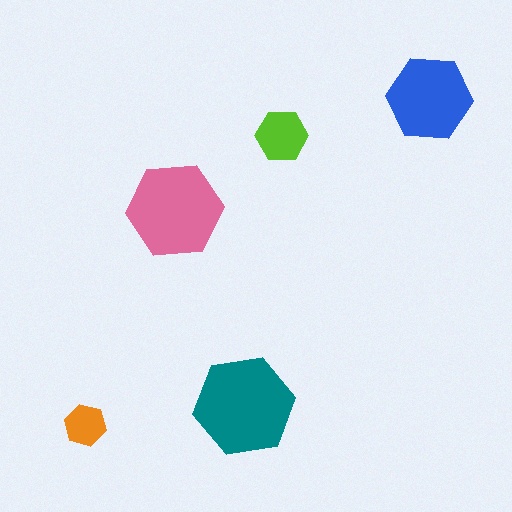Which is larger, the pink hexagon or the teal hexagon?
The teal one.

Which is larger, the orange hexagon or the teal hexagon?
The teal one.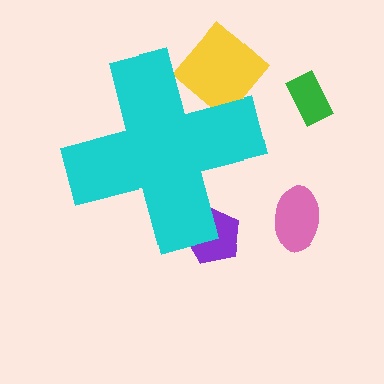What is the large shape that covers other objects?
A cyan cross.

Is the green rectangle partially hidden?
No, the green rectangle is fully visible.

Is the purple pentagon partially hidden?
Yes, the purple pentagon is partially hidden behind the cyan cross.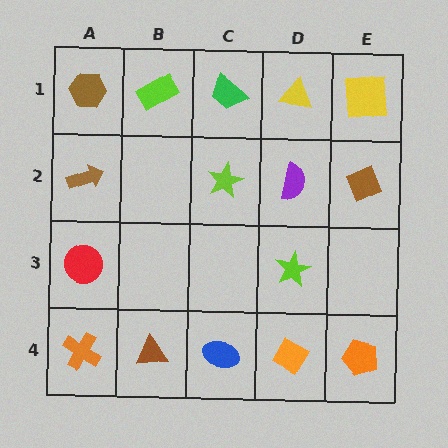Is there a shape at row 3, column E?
No, that cell is empty.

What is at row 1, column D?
A yellow triangle.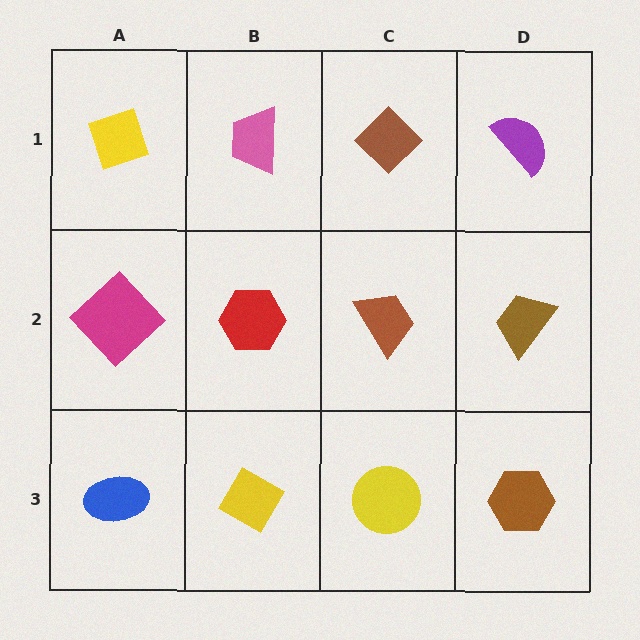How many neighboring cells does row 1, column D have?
2.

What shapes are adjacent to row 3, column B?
A red hexagon (row 2, column B), a blue ellipse (row 3, column A), a yellow circle (row 3, column C).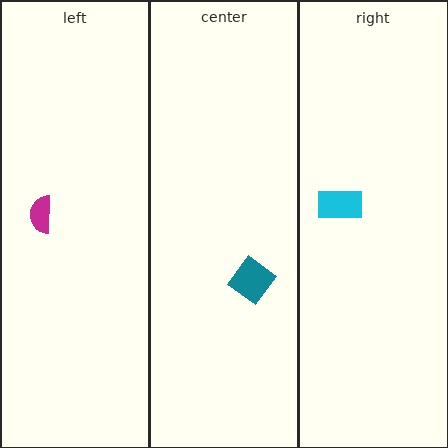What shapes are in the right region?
The cyan rectangle.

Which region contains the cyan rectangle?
The right region.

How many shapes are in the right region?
1.